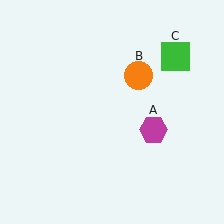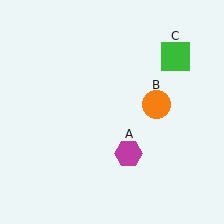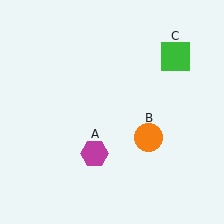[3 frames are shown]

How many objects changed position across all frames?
2 objects changed position: magenta hexagon (object A), orange circle (object B).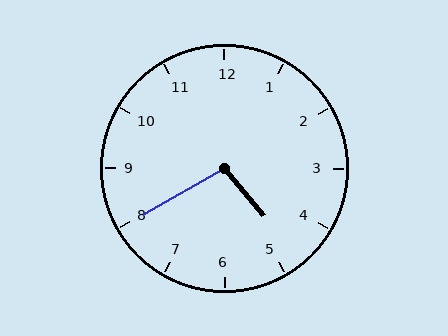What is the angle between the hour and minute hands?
Approximately 100 degrees.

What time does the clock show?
4:40.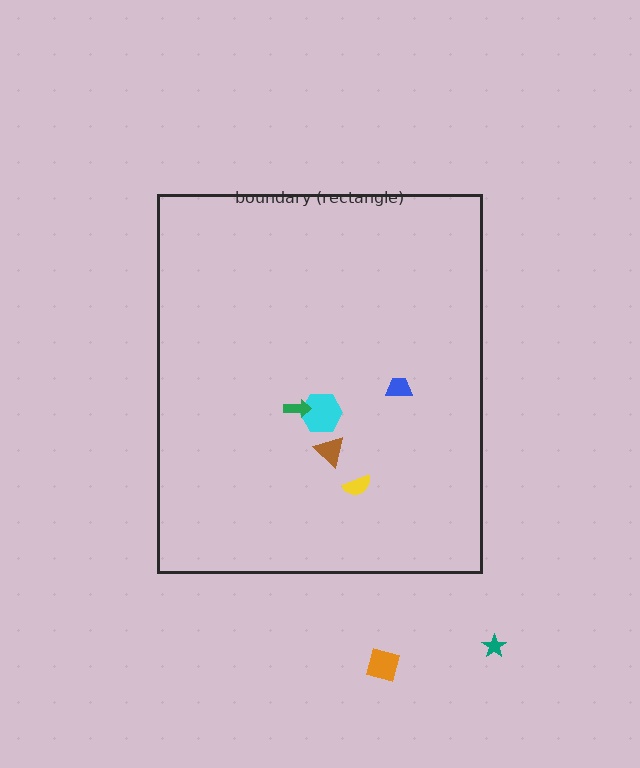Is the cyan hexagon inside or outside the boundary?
Inside.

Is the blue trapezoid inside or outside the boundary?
Inside.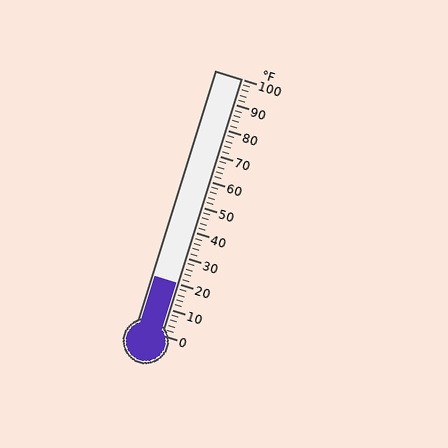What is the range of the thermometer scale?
The thermometer scale ranges from 0°F to 100°F.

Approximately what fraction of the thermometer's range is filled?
The thermometer is filled to approximately 20% of its range.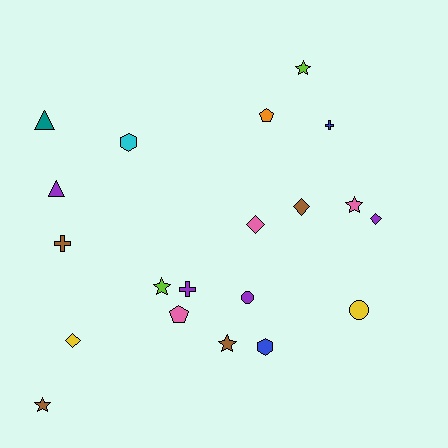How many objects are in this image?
There are 20 objects.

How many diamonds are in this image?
There are 4 diamonds.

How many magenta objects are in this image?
There are no magenta objects.